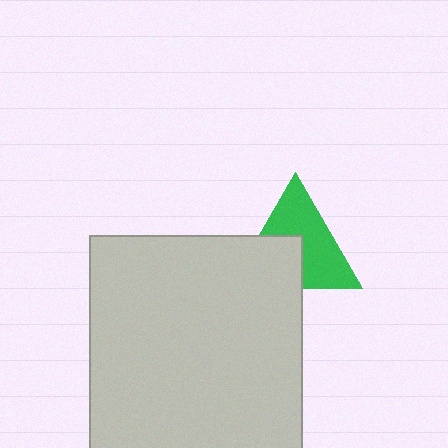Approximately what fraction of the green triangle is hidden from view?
Roughly 41% of the green triangle is hidden behind the light gray square.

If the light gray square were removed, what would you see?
You would see the complete green triangle.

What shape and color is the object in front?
The object in front is a light gray square.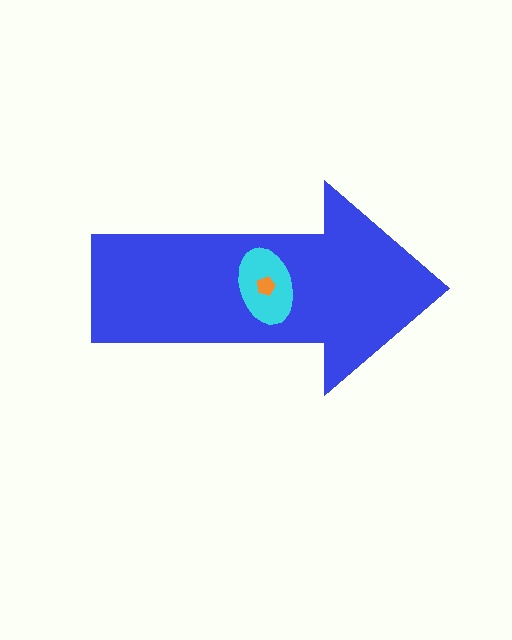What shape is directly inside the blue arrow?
The cyan ellipse.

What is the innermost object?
The orange pentagon.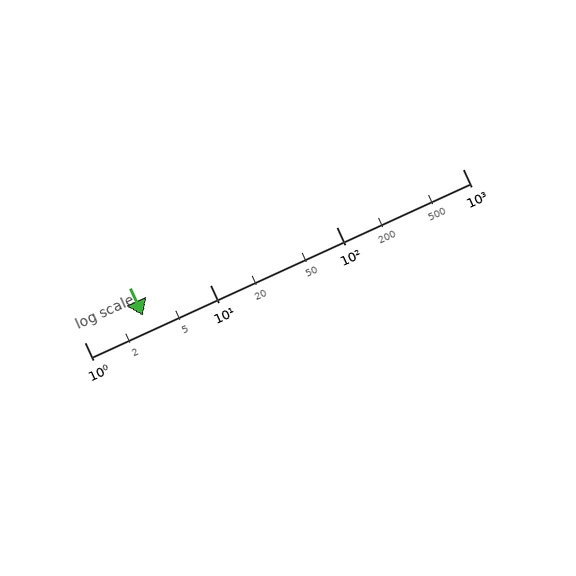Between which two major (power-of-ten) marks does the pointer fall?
The pointer is between 1 and 10.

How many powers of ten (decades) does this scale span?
The scale spans 3 decades, from 1 to 1000.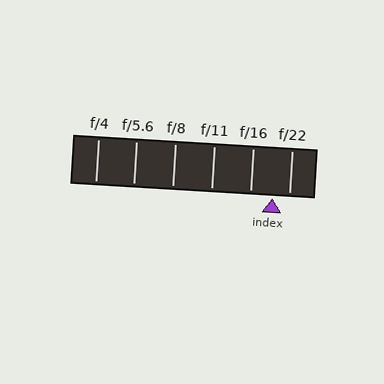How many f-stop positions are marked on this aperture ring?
There are 6 f-stop positions marked.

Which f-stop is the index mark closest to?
The index mark is closest to f/22.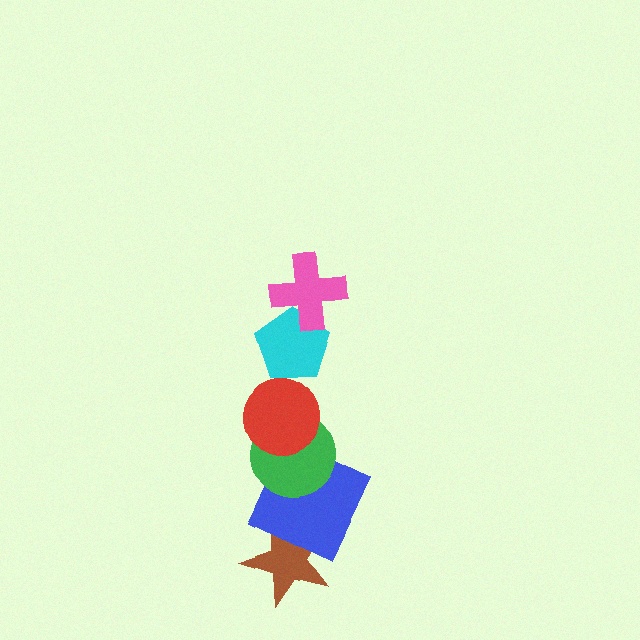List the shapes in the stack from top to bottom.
From top to bottom: the pink cross, the cyan pentagon, the red circle, the green circle, the blue square, the brown star.